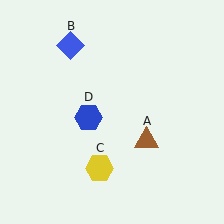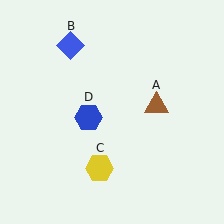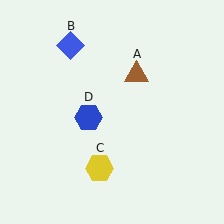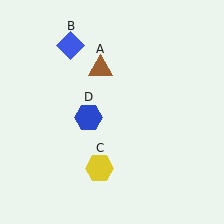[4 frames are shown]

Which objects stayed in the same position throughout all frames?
Blue diamond (object B) and yellow hexagon (object C) and blue hexagon (object D) remained stationary.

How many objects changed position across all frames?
1 object changed position: brown triangle (object A).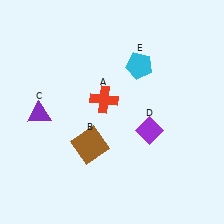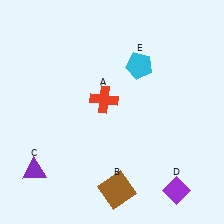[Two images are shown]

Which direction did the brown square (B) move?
The brown square (B) moved down.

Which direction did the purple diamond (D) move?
The purple diamond (D) moved down.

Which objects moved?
The objects that moved are: the brown square (B), the purple triangle (C), the purple diamond (D).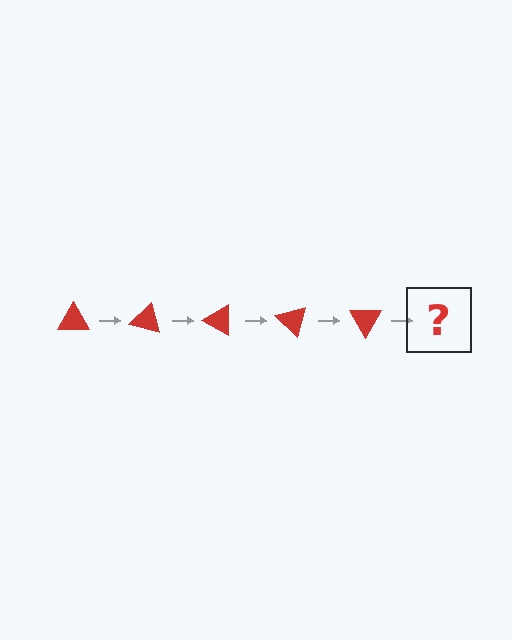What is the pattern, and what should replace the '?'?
The pattern is that the triangle rotates 15 degrees each step. The '?' should be a red triangle rotated 75 degrees.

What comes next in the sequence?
The next element should be a red triangle rotated 75 degrees.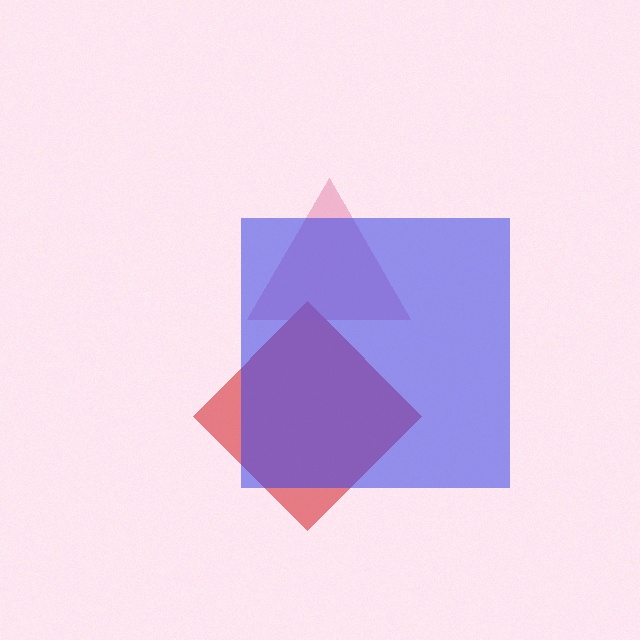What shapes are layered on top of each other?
The layered shapes are: a red diamond, a pink triangle, a blue square.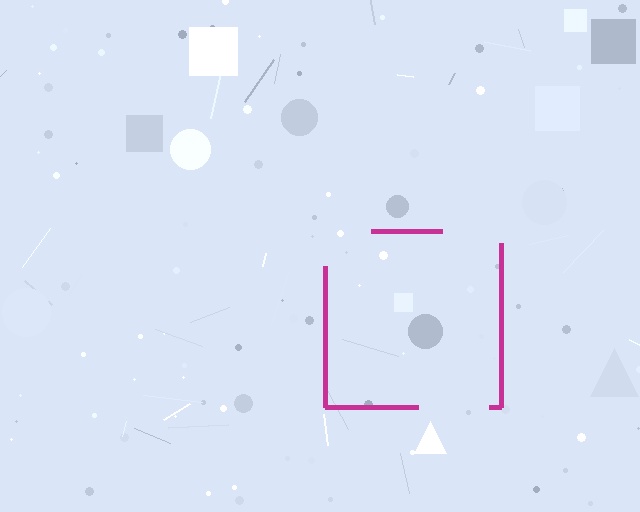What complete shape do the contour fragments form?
The contour fragments form a square.